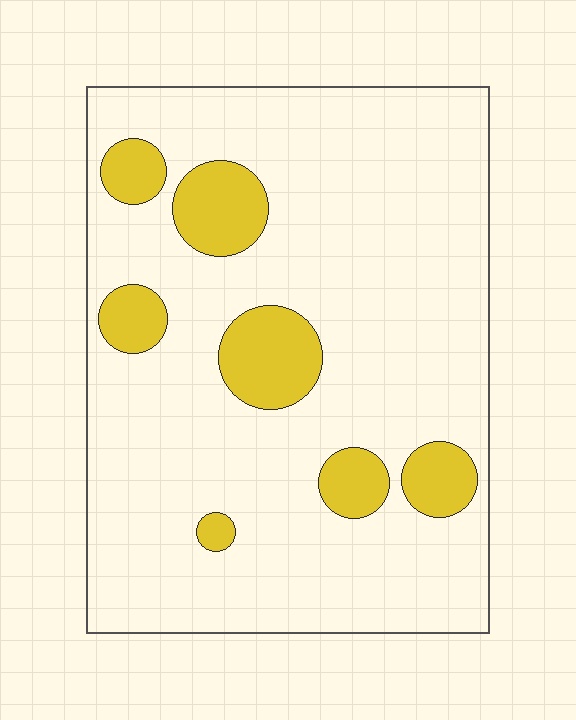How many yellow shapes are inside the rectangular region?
7.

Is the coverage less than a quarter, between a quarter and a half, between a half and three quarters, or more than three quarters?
Less than a quarter.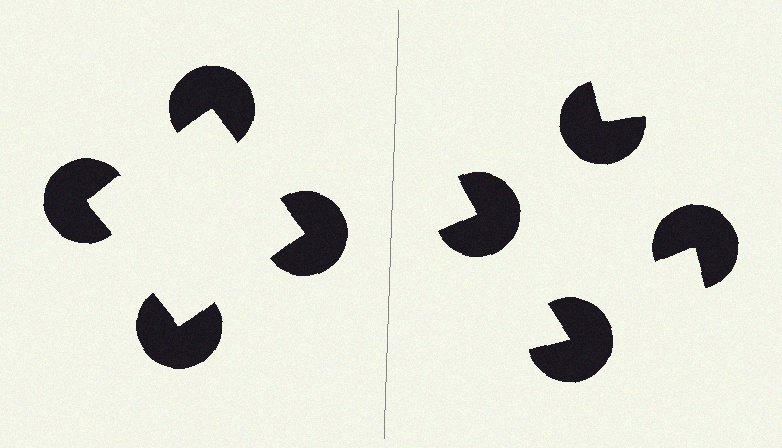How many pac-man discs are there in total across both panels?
8 — 4 on each side.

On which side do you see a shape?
An illusory square appears on the left side. On the right side the wedge cuts are rotated, so no coherent shape forms.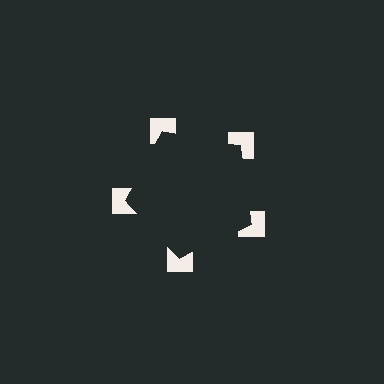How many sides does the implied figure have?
5 sides.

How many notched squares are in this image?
There are 5 — one at each vertex of the illusory pentagon.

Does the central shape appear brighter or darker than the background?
It typically appears slightly darker than the background, even though no actual brightness change is drawn.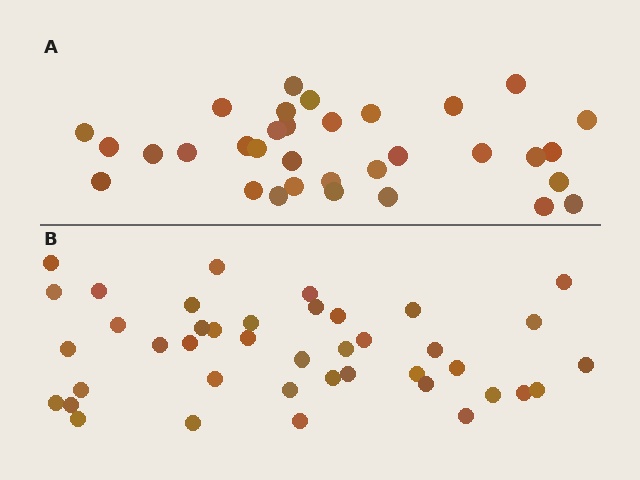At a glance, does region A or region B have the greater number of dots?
Region B (the bottom region) has more dots.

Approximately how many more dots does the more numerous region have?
Region B has roughly 8 or so more dots than region A.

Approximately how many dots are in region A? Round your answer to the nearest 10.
About 30 dots. (The exact count is 33, which rounds to 30.)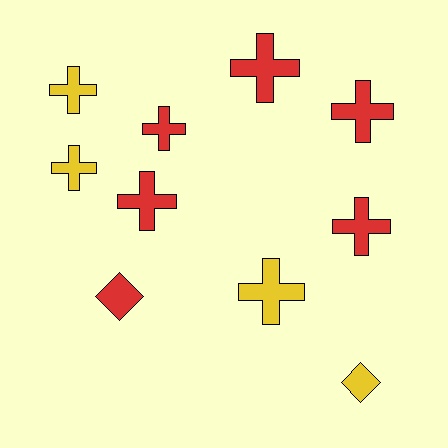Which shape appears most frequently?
Cross, with 8 objects.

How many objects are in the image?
There are 10 objects.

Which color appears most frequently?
Red, with 6 objects.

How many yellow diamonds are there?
There is 1 yellow diamond.